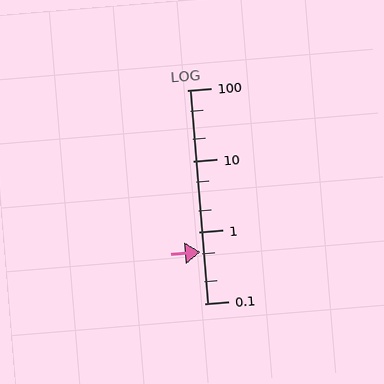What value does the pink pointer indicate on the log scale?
The pointer indicates approximately 0.52.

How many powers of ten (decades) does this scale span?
The scale spans 3 decades, from 0.1 to 100.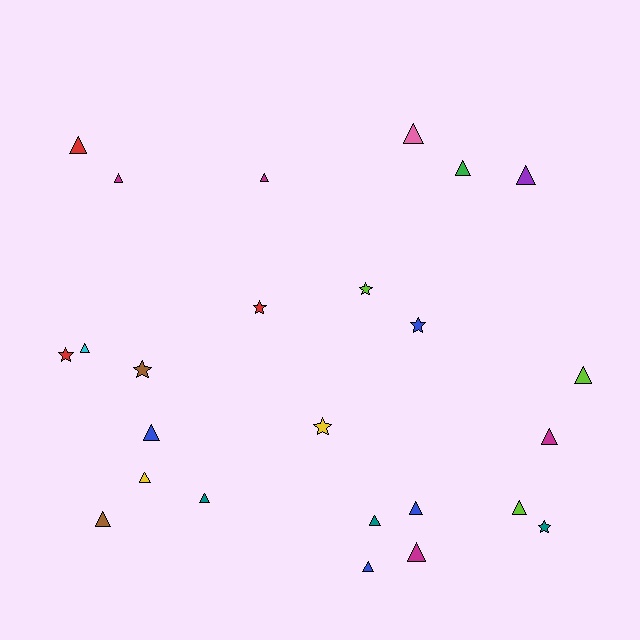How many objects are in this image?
There are 25 objects.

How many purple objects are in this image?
There is 1 purple object.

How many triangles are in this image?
There are 18 triangles.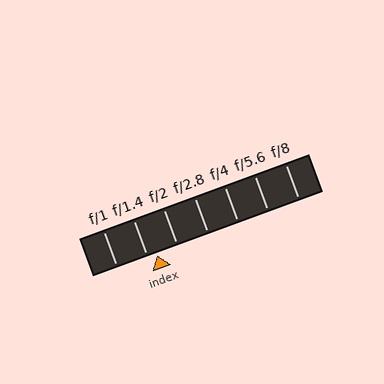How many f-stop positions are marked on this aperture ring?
There are 7 f-stop positions marked.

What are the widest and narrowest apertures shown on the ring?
The widest aperture shown is f/1 and the narrowest is f/8.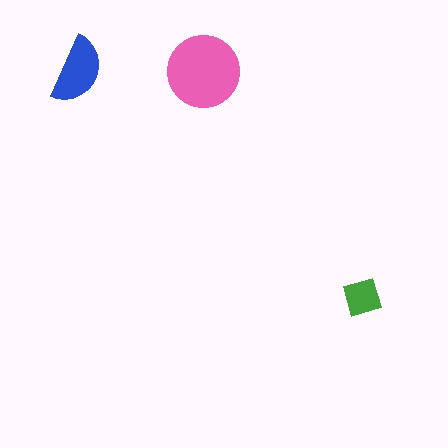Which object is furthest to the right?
The green diamond is rightmost.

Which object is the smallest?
The green diamond.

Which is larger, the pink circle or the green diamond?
The pink circle.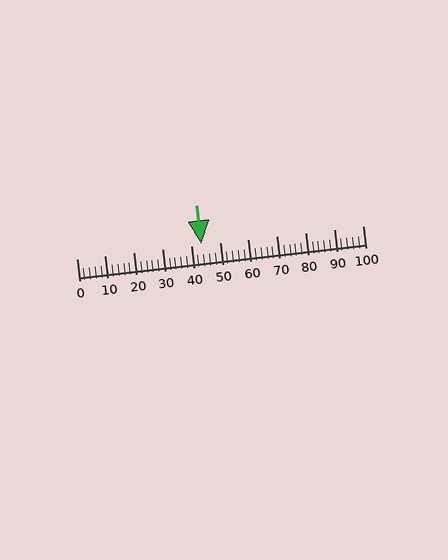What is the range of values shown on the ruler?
The ruler shows values from 0 to 100.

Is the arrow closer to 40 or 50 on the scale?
The arrow is closer to 40.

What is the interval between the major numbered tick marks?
The major tick marks are spaced 10 units apart.